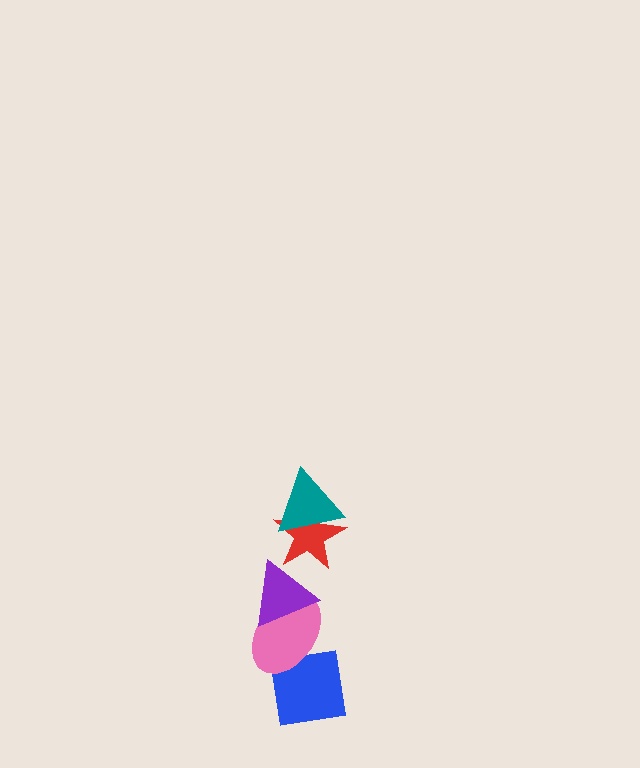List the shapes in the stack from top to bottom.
From top to bottom: the teal triangle, the red star, the purple triangle, the pink ellipse, the blue square.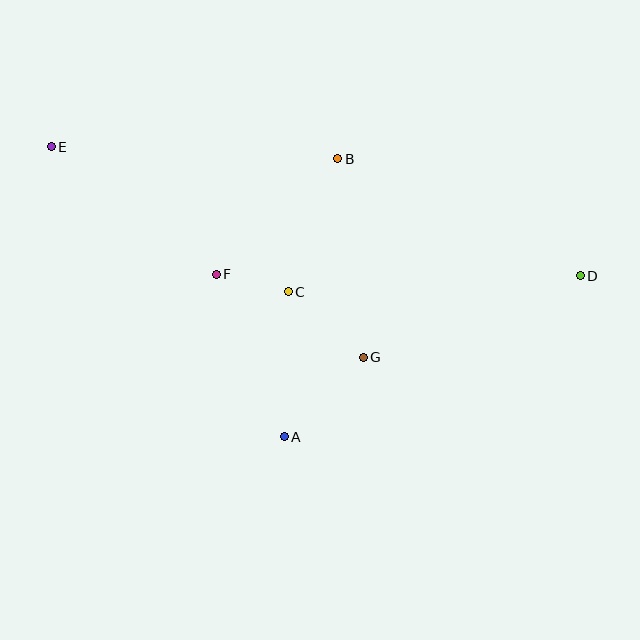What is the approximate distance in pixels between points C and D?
The distance between C and D is approximately 293 pixels.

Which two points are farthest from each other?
Points D and E are farthest from each other.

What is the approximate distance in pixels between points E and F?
The distance between E and F is approximately 209 pixels.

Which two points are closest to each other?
Points C and F are closest to each other.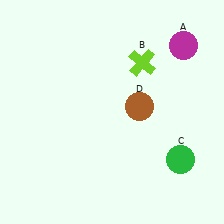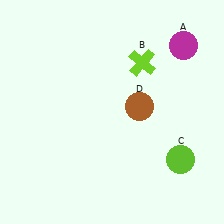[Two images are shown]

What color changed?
The circle (C) changed from green in Image 1 to lime in Image 2.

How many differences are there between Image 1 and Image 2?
There is 1 difference between the two images.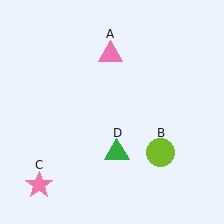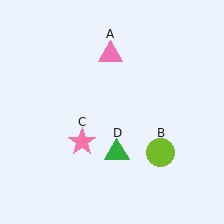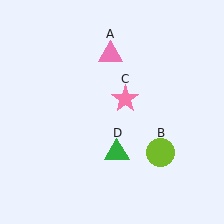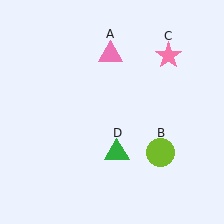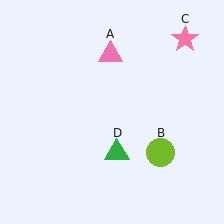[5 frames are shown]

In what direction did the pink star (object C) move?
The pink star (object C) moved up and to the right.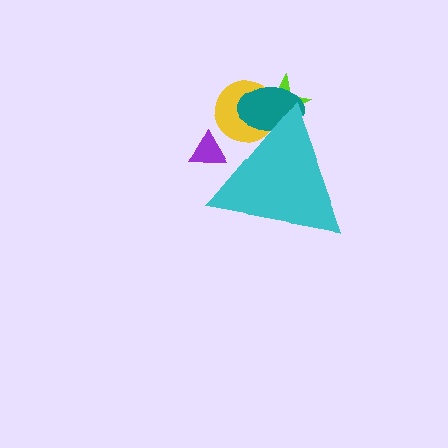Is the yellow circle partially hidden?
Yes, the yellow circle is partially hidden behind the cyan triangle.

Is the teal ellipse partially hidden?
Yes, the teal ellipse is partially hidden behind the cyan triangle.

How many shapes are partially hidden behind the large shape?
5 shapes are partially hidden.